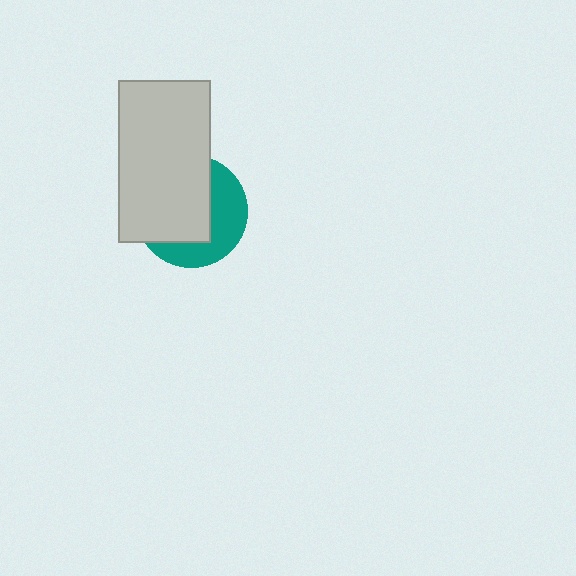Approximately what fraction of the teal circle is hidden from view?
Roughly 60% of the teal circle is hidden behind the light gray rectangle.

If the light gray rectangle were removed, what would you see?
You would see the complete teal circle.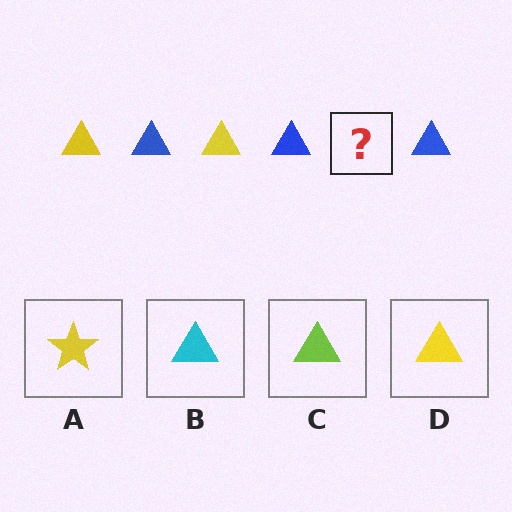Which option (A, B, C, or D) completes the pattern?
D.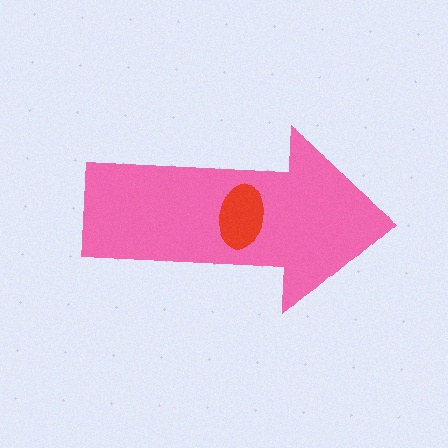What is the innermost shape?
The red ellipse.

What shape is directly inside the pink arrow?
The red ellipse.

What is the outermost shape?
The pink arrow.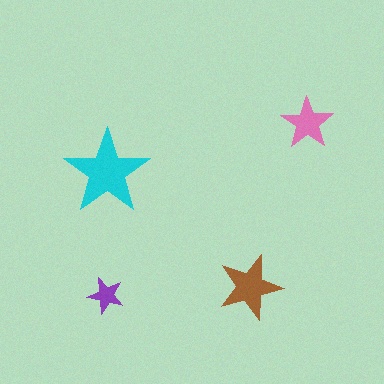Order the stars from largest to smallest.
the cyan one, the brown one, the pink one, the purple one.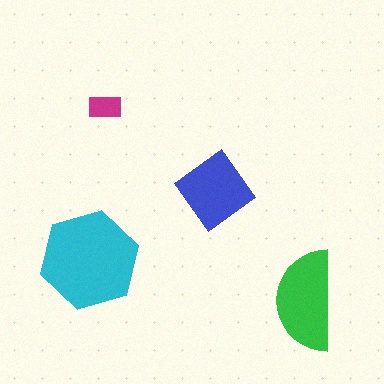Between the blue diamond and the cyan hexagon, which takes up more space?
The cyan hexagon.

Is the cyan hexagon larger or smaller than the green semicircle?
Larger.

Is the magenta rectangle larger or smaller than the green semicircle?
Smaller.